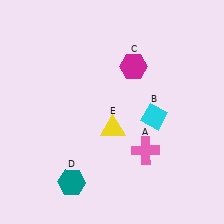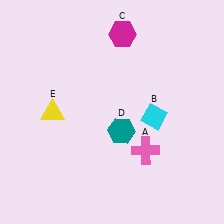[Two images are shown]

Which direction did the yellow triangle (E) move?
The yellow triangle (E) moved left.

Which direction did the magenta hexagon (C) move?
The magenta hexagon (C) moved up.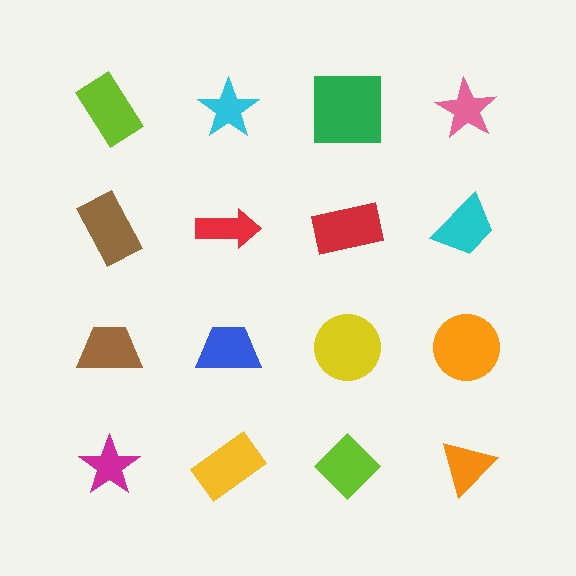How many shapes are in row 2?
4 shapes.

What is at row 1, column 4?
A pink star.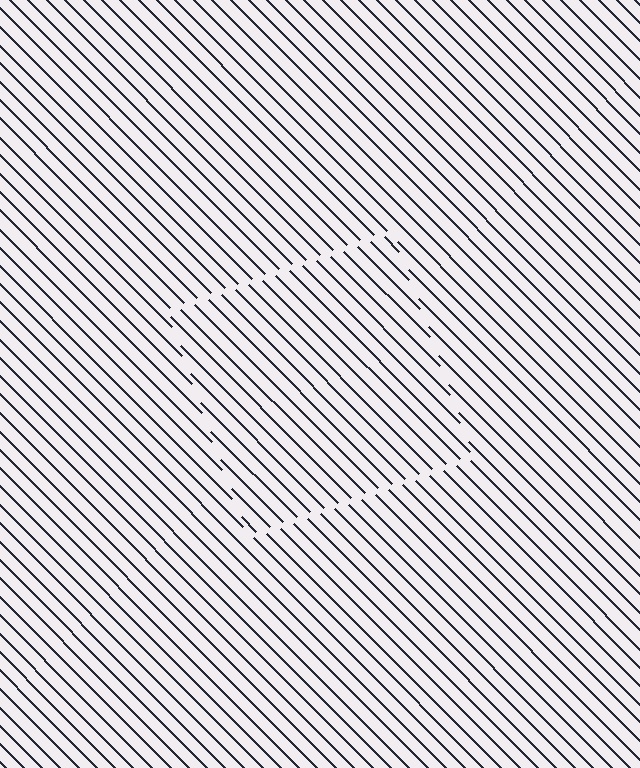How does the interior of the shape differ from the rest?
The interior of the shape contains the same grating, shifted by half a period — the contour is defined by the phase discontinuity where line-ends from the inner and outer gratings abut.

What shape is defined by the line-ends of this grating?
An illusory square. The interior of the shape contains the same grating, shifted by half a period — the contour is defined by the phase discontinuity where line-ends from the inner and outer gratings abut.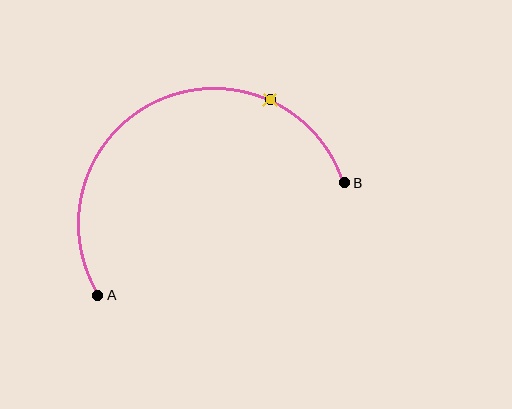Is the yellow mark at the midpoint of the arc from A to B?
No. The yellow mark lies on the arc but is closer to endpoint B. The arc midpoint would be at the point on the curve equidistant along the arc from both A and B.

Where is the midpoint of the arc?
The arc midpoint is the point on the curve farthest from the straight line joining A and B. It sits above that line.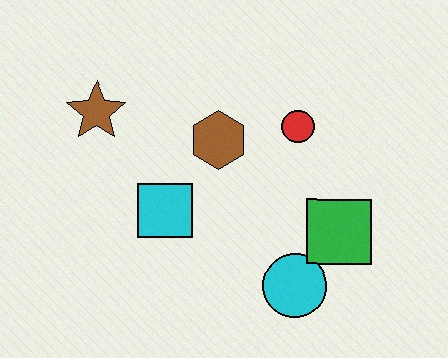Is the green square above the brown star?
No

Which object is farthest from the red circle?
The brown star is farthest from the red circle.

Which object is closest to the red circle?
The brown hexagon is closest to the red circle.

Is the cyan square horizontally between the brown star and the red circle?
Yes